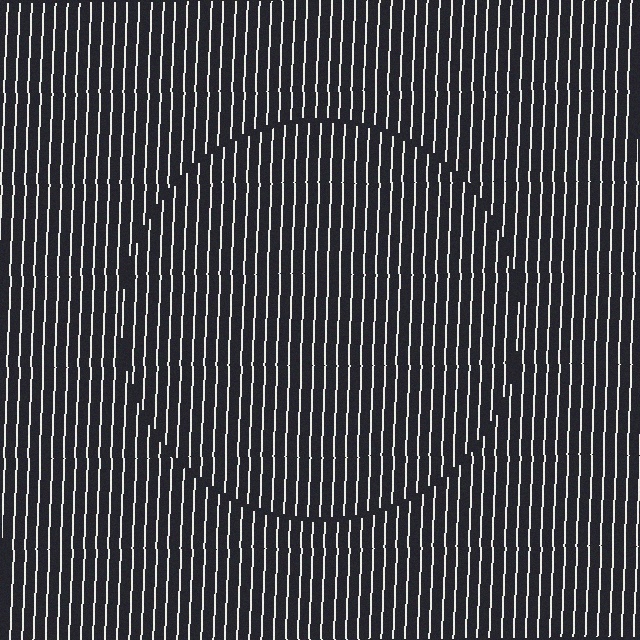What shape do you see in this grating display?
An illusory circle. The interior of the shape contains the same grating, shifted by half a period — the contour is defined by the phase discontinuity where line-ends from the inner and outer gratings abut.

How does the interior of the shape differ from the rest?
The interior of the shape contains the same grating, shifted by half a period — the contour is defined by the phase discontinuity where line-ends from the inner and outer gratings abut.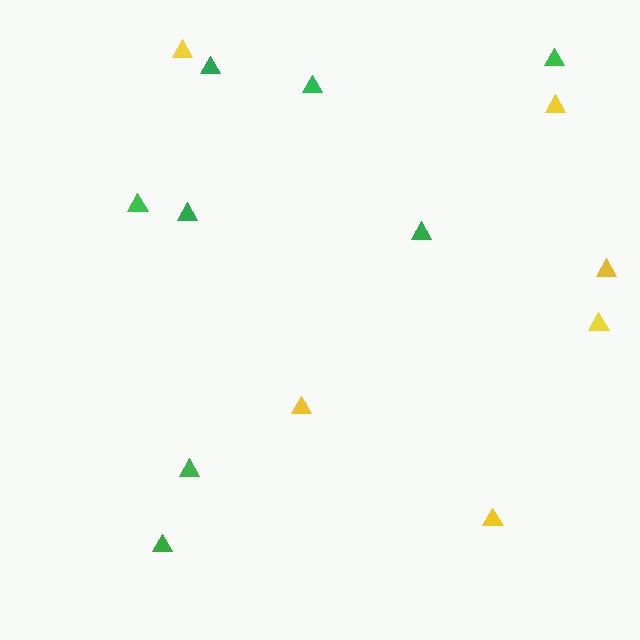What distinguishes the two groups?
There are 2 groups: one group of yellow triangles (6) and one group of green triangles (8).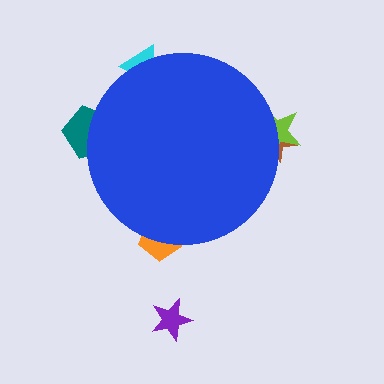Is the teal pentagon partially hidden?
Yes, the teal pentagon is partially hidden behind the blue circle.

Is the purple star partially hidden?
No, the purple star is fully visible.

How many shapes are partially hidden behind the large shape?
5 shapes are partially hidden.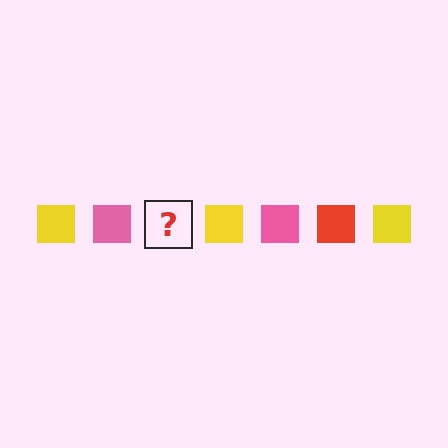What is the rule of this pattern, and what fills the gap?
The rule is that the pattern cycles through yellow, pink, red squares. The gap should be filled with a red square.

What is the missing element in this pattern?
The missing element is a red square.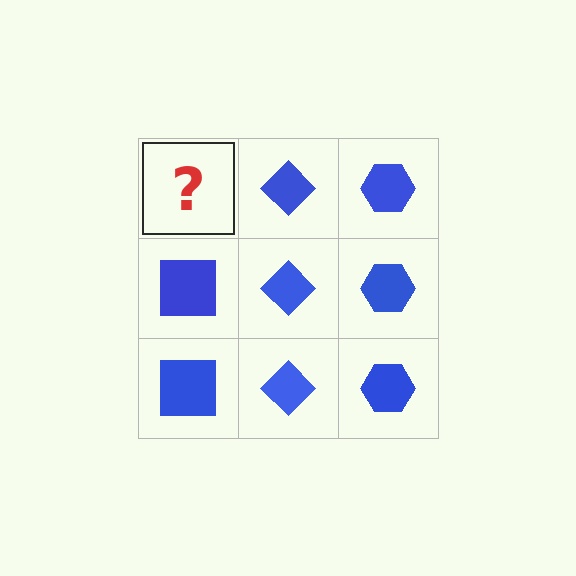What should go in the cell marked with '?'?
The missing cell should contain a blue square.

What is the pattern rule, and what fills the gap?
The rule is that each column has a consistent shape. The gap should be filled with a blue square.